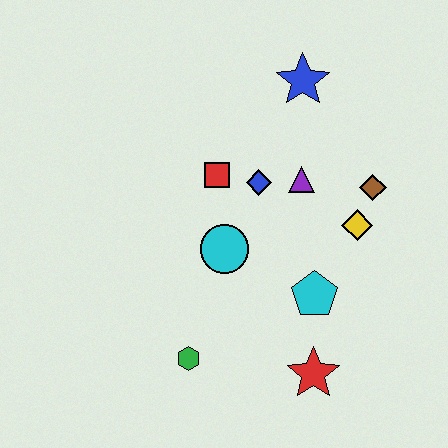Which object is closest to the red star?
The cyan pentagon is closest to the red star.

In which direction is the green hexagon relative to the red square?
The green hexagon is below the red square.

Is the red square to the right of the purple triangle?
No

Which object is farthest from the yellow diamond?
The green hexagon is farthest from the yellow diamond.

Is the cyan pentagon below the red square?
Yes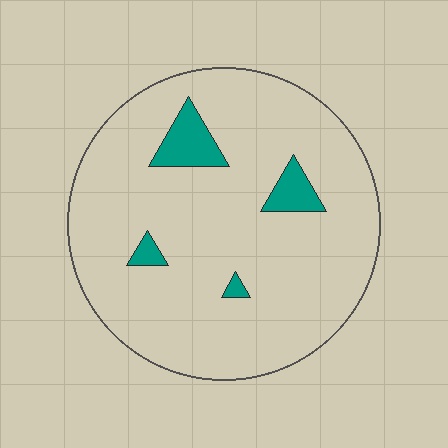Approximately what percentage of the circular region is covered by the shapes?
Approximately 10%.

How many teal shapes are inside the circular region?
4.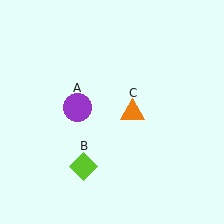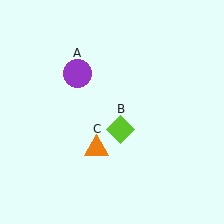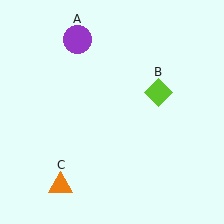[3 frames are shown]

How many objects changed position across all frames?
3 objects changed position: purple circle (object A), lime diamond (object B), orange triangle (object C).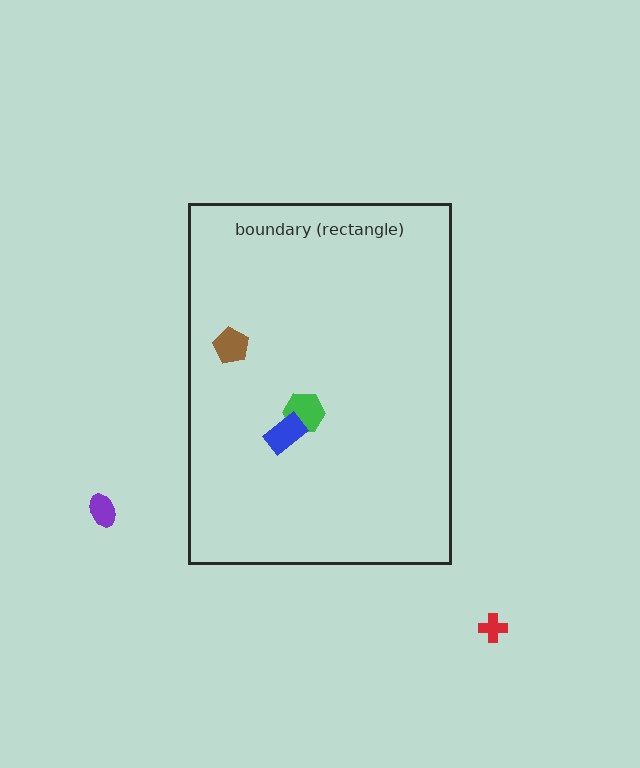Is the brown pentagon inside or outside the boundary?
Inside.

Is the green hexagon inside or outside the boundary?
Inside.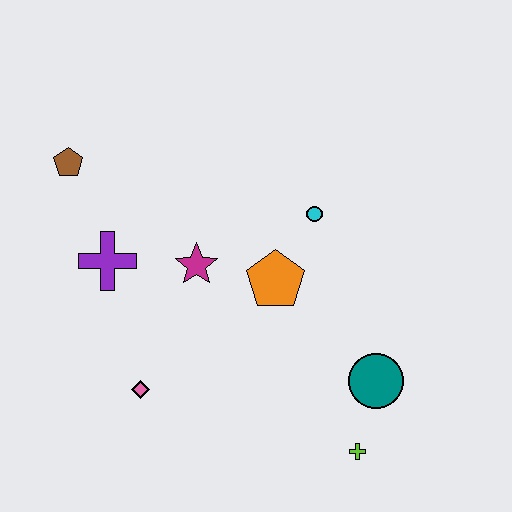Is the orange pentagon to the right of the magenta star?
Yes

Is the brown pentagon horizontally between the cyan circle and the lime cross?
No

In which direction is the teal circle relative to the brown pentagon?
The teal circle is to the right of the brown pentagon.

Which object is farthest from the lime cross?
The brown pentagon is farthest from the lime cross.